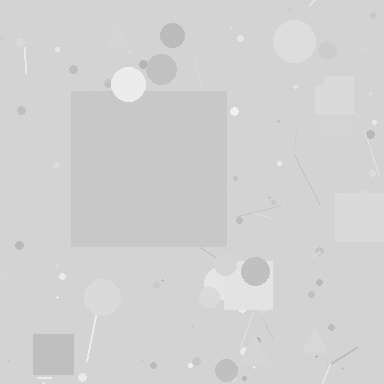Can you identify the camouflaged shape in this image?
The camouflaged shape is a square.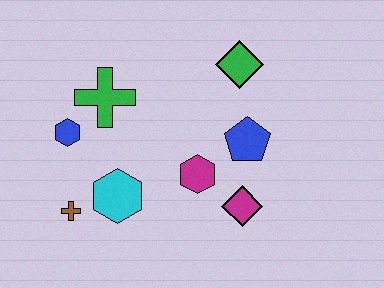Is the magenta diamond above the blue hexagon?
No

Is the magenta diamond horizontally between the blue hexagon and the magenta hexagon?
No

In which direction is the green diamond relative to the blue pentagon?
The green diamond is above the blue pentagon.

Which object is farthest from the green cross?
The magenta diamond is farthest from the green cross.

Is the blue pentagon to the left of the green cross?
No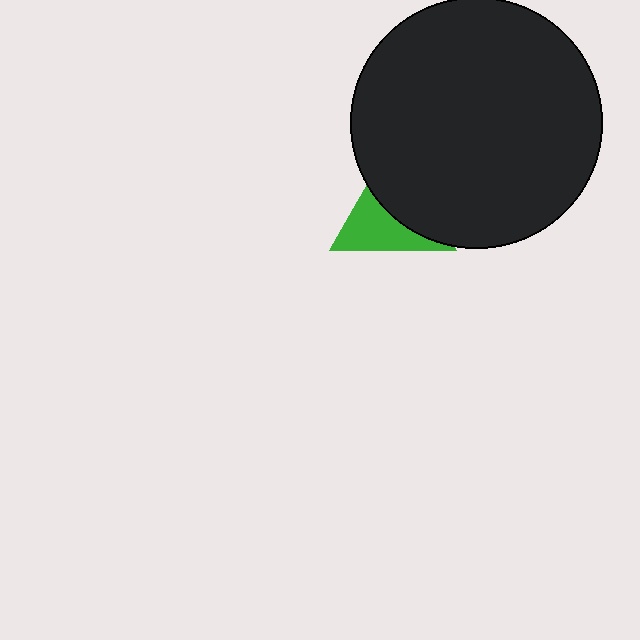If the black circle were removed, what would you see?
You would see the complete green triangle.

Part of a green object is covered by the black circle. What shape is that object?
It is a triangle.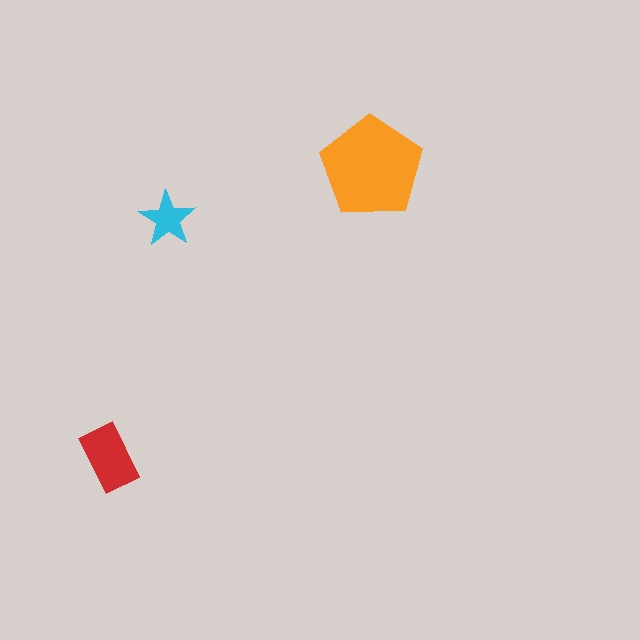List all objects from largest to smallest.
The orange pentagon, the red rectangle, the cyan star.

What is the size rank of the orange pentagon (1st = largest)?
1st.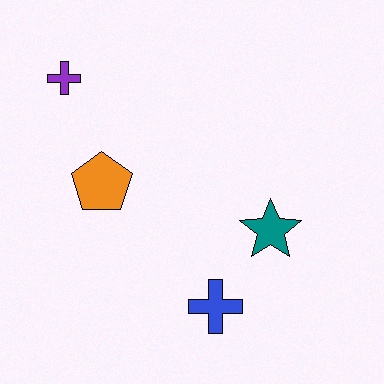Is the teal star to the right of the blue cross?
Yes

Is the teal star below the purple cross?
Yes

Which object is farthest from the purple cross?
The blue cross is farthest from the purple cross.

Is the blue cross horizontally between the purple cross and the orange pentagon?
No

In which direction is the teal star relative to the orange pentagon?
The teal star is to the right of the orange pentagon.